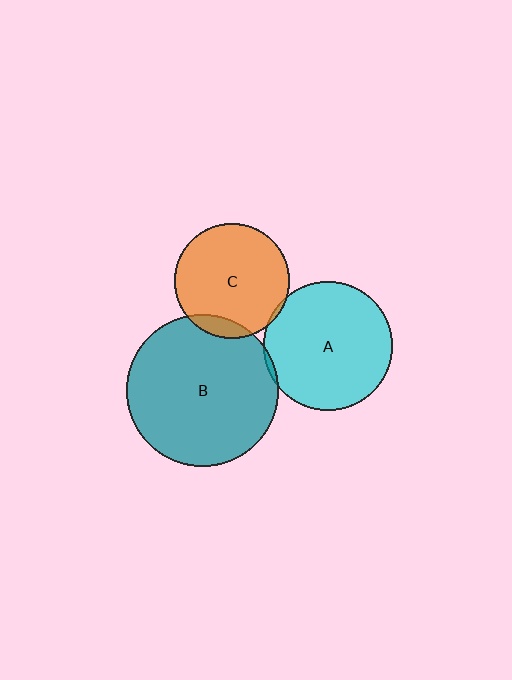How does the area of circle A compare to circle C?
Approximately 1.2 times.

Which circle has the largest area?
Circle B (teal).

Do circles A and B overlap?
Yes.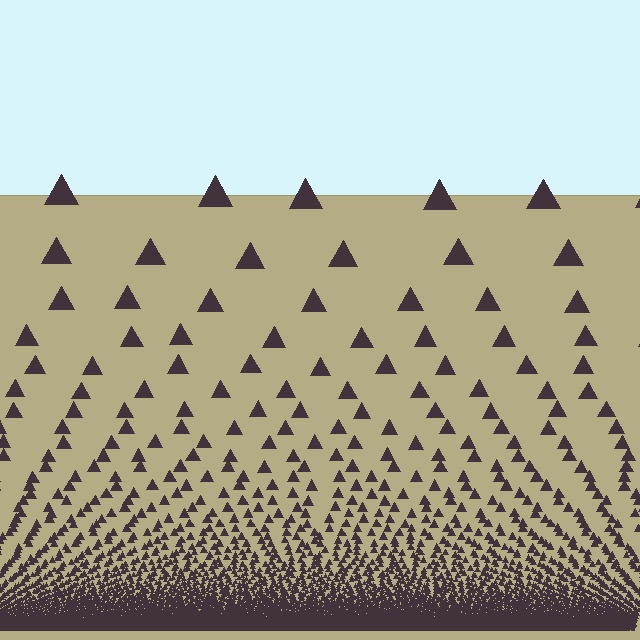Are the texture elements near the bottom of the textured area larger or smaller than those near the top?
Smaller. The gradient is inverted — elements near the bottom are smaller and denser.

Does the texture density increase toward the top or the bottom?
Density increases toward the bottom.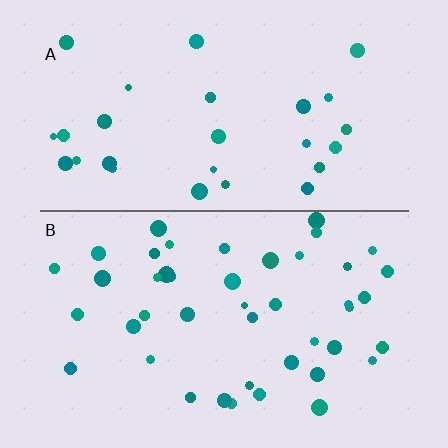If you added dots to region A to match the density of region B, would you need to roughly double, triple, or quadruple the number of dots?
Approximately double.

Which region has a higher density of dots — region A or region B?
B (the bottom).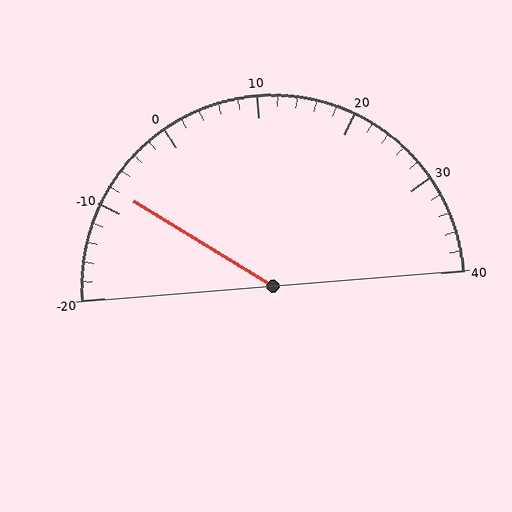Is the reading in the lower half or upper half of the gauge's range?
The reading is in the lower half of the range (-20 to 40).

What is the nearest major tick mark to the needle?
The nearest major tick mark is -10.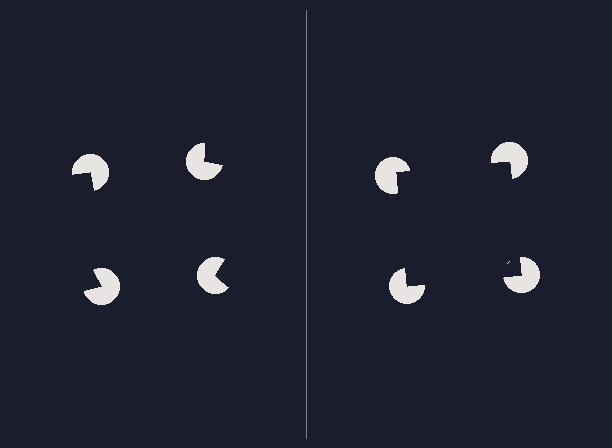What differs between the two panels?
The pac-man discs are positioned identically on both sides; only the wedge orientations differ. On the right they align to a square; on the left they are misaligned.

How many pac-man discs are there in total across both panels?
8 — 4 on each side.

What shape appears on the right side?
An illusory square.